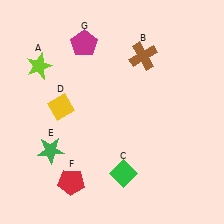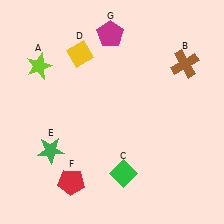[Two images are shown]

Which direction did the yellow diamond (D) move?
The yellow diamond (D) moved up.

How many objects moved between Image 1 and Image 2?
3 objects moved between the two images.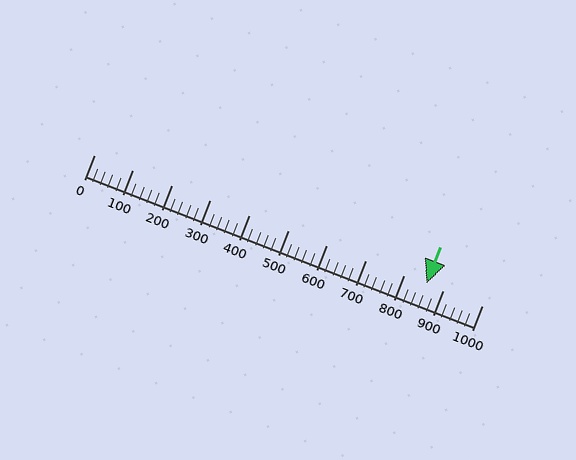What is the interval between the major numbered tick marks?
The major tick marks are spaced 100 units apart.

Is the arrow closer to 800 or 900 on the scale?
The arrow is closer to 900.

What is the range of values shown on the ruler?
The ruler shows values from 0 to 1000.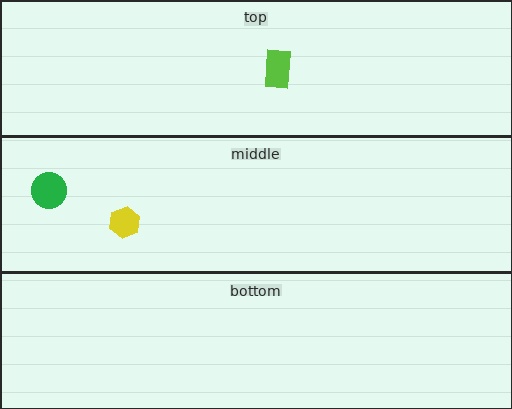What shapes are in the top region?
The lime rectangle.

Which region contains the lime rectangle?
The top region.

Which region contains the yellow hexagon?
The middle region.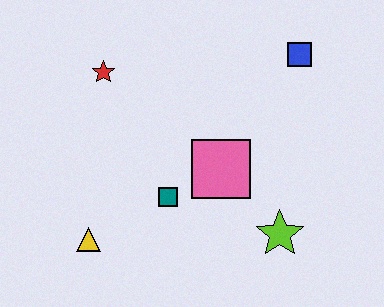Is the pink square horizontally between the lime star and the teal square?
Yes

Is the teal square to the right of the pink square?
No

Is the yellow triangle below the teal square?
Yes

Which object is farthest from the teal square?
The blue square is farthest from the teal square.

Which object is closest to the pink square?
The teal square is closest to the pink square.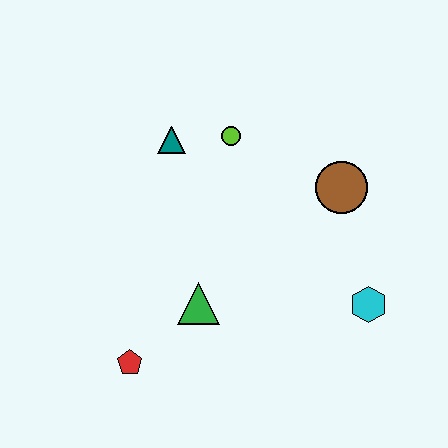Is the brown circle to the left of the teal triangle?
No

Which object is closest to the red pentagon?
The green triangle is closest to the red pentagon.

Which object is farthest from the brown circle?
The red pentagon is farthest from the brown circle.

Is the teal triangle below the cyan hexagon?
No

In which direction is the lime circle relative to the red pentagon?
The lime circle is above the red pentagon.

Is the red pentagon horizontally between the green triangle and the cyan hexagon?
No